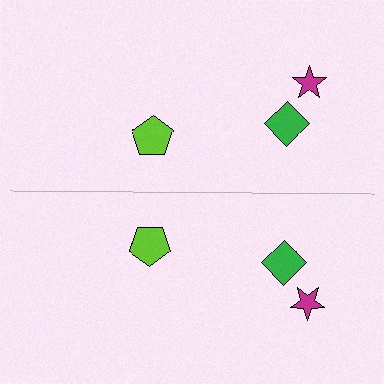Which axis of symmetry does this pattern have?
The pattern has a horizontal axis of symmetry running through the center of the image.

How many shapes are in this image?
There are 6 shapes in this image.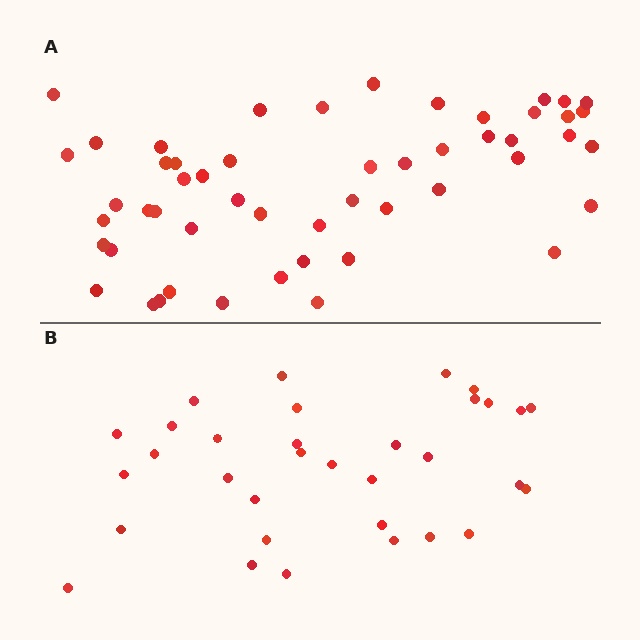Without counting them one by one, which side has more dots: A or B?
Region A (the top region) has more dots.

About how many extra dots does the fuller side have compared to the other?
Region A has approximately 20 more dots than region B.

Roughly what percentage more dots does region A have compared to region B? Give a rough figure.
About 60% more.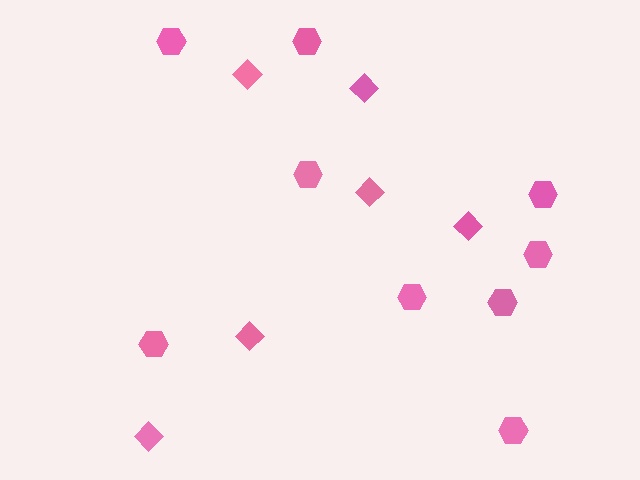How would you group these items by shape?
There are 2 groups: one group of hexagons (9) and one group of diamonds (6).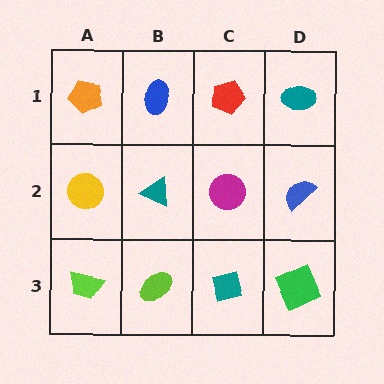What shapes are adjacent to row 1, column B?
A teal triangle (row 2, column B), an orange pentagon (row 1, column A), a red pentagon (row 1, column C).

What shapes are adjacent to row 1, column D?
A blue semicircle (row 2, column D), a red pentagon (row 1, column C).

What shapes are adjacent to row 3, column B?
A teal triangle (row 2, column B), a lime trapezoid (row 3, column A), a teal square (row 3, column C).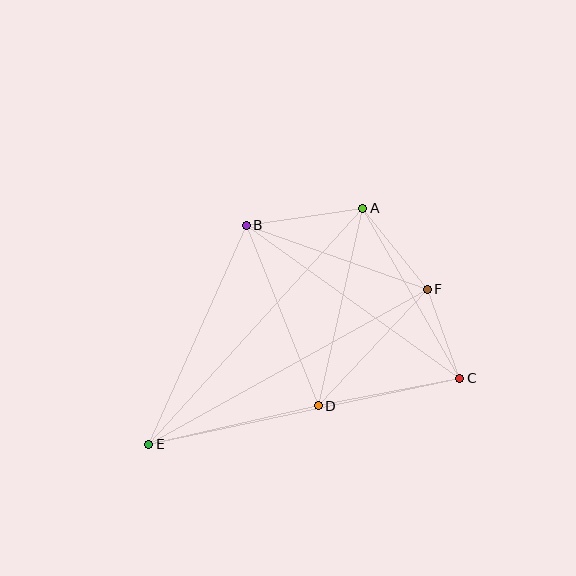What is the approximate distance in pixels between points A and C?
The distance between A and C is approximately 196 pixels.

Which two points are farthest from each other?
Points E and F are farthest from each other.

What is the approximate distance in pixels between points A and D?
The distance between A and D is approximately 202 pixels.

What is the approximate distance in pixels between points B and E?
The distance between B and E is approximately 240 pixels.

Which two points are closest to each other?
Points C and F are closest to each other.